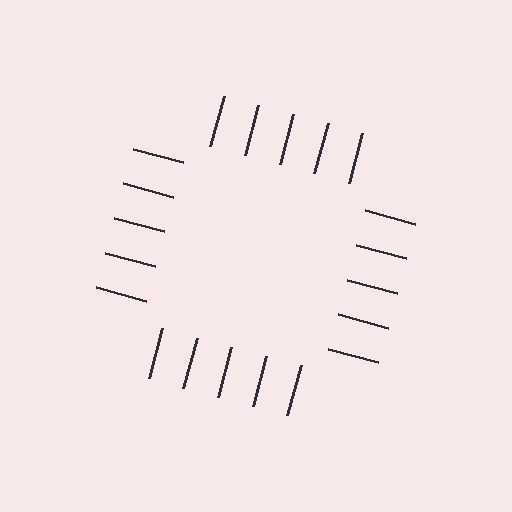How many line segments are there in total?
20 — 5 along each of the 4 edges.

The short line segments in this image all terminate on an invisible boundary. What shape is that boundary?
An illusory square — the line segments terminate on its edges but no continuous stroke is drawn.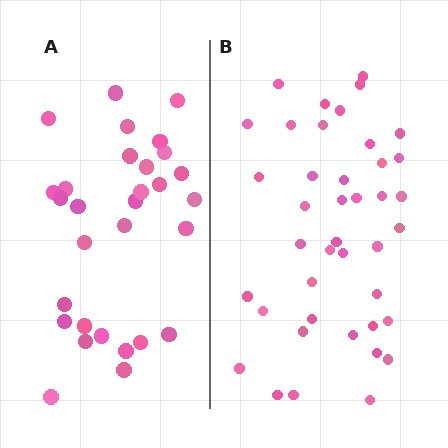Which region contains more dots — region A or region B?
Region B (the right region) has more dots.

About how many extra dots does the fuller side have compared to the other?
Region B has roughly 12 or so more dots than region A.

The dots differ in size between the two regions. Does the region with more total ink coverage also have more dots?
No. Region A has more total ink coverage because its dots are larger, but region B actually contains more individual dots. Total area can be misleading — the number of items is what matters here.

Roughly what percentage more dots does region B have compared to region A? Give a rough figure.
About 35% more.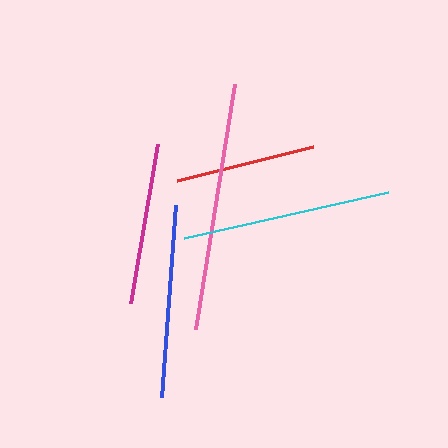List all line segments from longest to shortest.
From longest to shortest: pink, cyan, blue, magenta, red.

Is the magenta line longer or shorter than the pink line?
The pink line is longer than the magenta line.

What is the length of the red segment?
The red segment is approximately 140 pixels long.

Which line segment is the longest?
The pink line is the longest at approximately 248 pixels.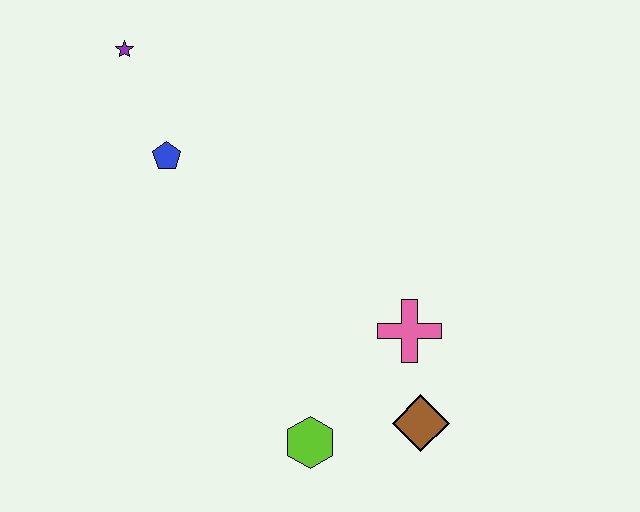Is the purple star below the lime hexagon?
No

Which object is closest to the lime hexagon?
The brown diamond is closest to the lime hexagon.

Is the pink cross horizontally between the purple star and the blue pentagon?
No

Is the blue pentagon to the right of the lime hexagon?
No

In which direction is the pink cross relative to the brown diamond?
The pink cross is above the brown diamond.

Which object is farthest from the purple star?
The brown diamond is farthest from the purple star.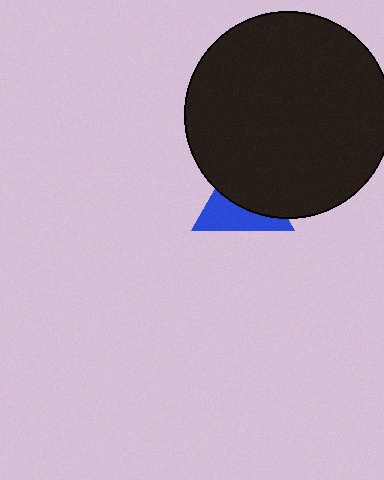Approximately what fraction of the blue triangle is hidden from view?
Roughly 54% of the blue triangle is hidden behind the black circle.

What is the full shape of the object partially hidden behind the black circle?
The partially hidden object is a blue triangle.